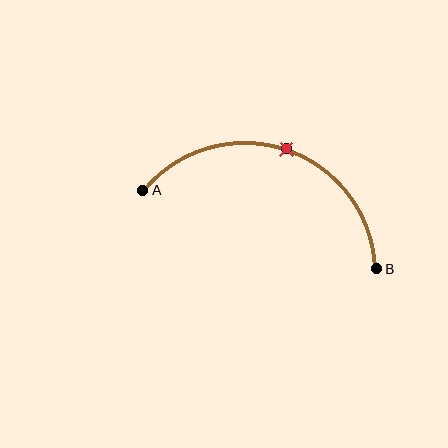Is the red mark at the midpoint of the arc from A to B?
Yes. The red mark lies on the arc at equal arc-length from both A and B — it is the arc midpoint.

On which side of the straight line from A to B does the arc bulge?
The arc bulges above the straight line connecting A and B.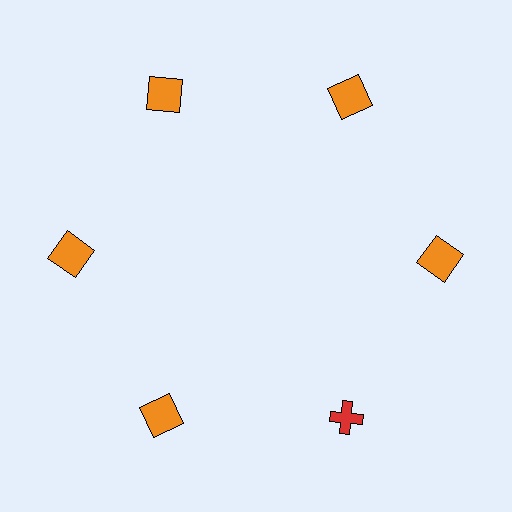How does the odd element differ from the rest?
It differs in both color (red instead of orange) and shape (cross instead of square).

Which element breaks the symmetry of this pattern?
The red cross at roughly the 5 o'clock position breaks the symmetry. All other shapes are orange squares.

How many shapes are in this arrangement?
There are 6 shapes arranged in a ring pattern.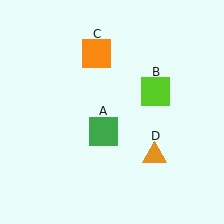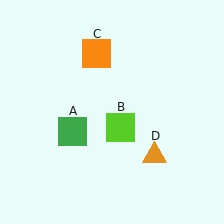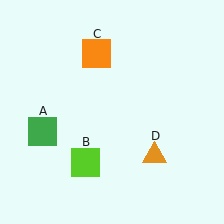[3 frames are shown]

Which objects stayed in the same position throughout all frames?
Orange square (object C) and orange triangle (object D) remained stationary.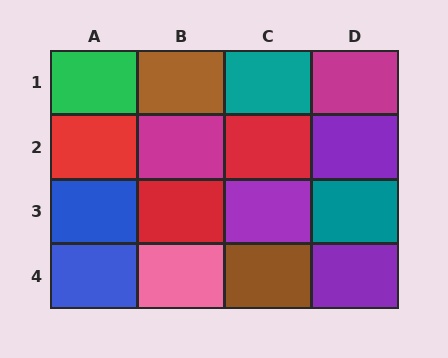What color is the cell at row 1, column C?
Teal.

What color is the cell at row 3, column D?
Teal.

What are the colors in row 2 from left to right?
Red, magenta, red, purple.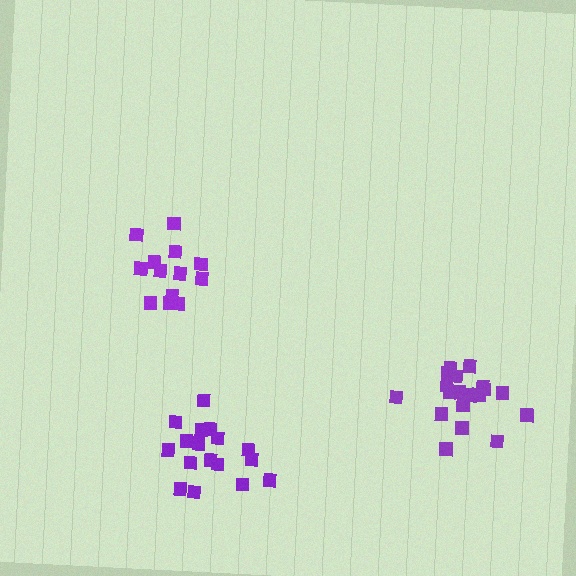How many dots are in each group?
Group 1: 19 dots, Group 2: 14 dots, Group 3: 17 dots (50 total).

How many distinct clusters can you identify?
There are 3 distinct clusters.